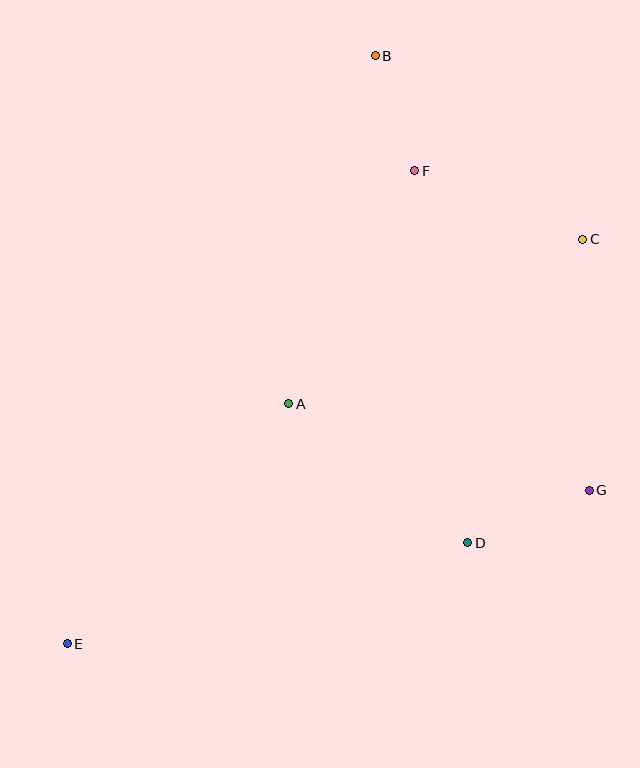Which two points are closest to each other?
Points B and F are closest to each other.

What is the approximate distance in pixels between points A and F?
The distance between A and F is approximately 265 pixels.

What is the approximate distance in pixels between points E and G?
The distance between E and G is approximately 544 pixels.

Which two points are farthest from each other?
Points B and E are farthest from each other.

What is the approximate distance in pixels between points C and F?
The distance between C and F is approximately 181 pixels.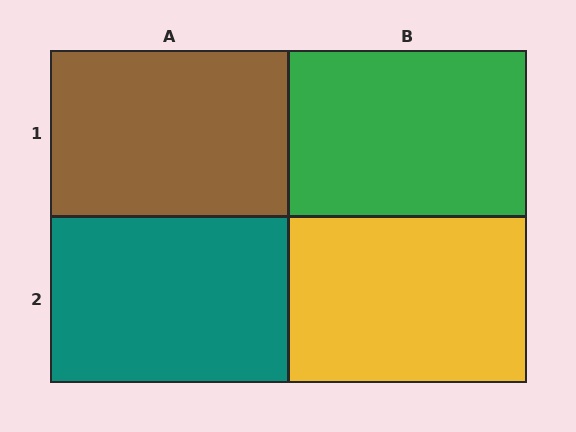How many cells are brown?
1 cell is brown.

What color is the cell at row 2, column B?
Yellow.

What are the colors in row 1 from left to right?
Brown, green.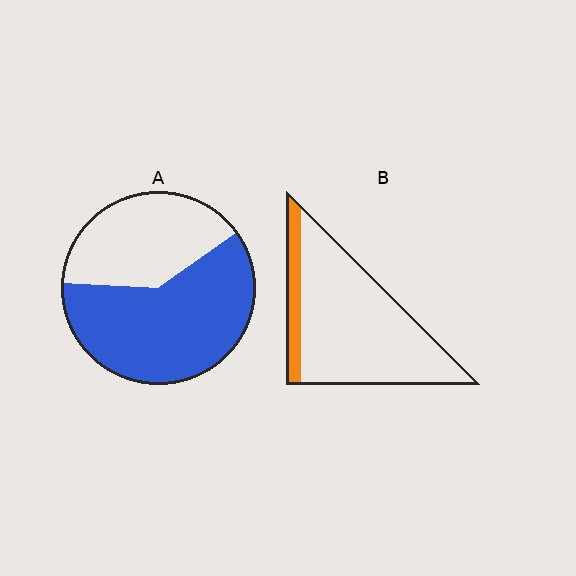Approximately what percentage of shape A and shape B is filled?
A is approximately 60% and B is approximately 15%.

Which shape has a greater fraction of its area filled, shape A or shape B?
Shape A.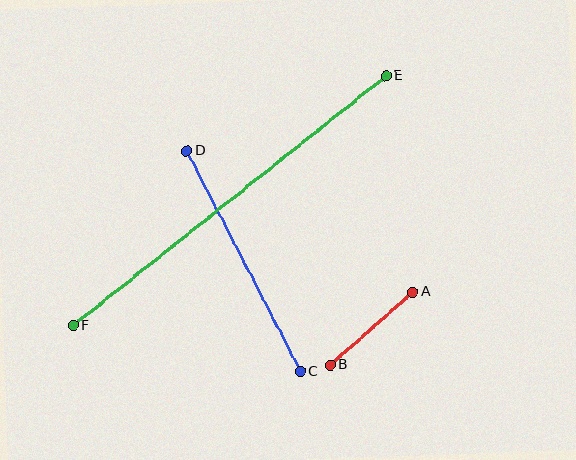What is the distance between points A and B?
The distance is approximately 111 pixels.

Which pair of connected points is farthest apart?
Points E and F are farthest apart.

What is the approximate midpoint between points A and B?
The midpoint is at approximately (372, 328) pixels.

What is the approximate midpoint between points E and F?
The midpoint is at approximately (230, 201) pixels.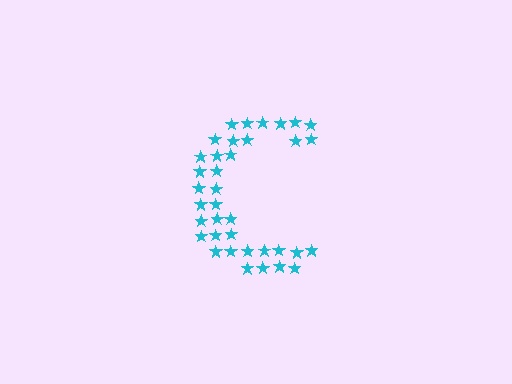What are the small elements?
The small elements are stars.